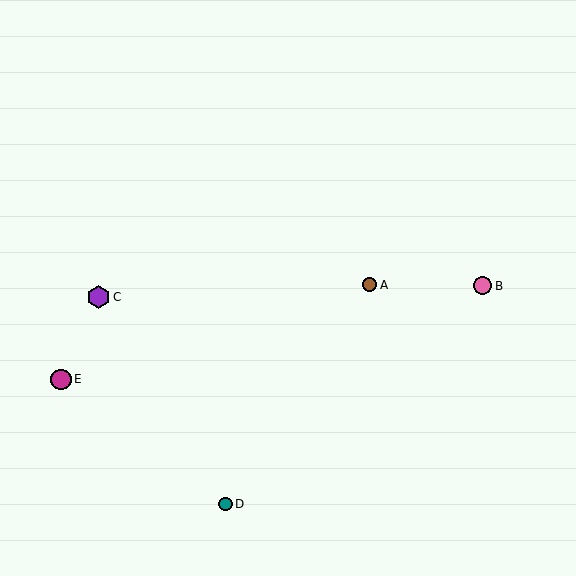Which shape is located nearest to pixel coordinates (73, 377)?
The magenta circle (labeled E) at (61, 379) is nearest to that location.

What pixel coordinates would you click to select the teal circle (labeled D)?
Click at (226, 504) to select the teal circle D.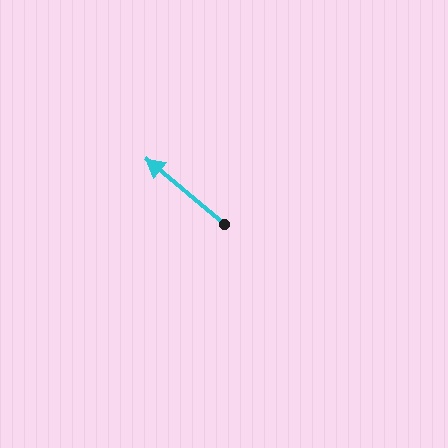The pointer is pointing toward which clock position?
Roughly 10 o'clock.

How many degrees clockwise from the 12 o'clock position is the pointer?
Approximately 310 degrees.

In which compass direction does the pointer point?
Northwest.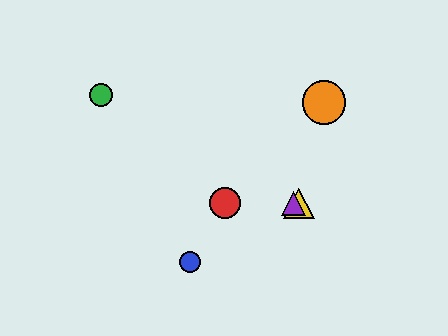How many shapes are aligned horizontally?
3 shapes (the red circle, the yellow triangle, the purple triangle) are aligned horizontally.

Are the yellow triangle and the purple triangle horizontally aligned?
Yes, both are at y≈203.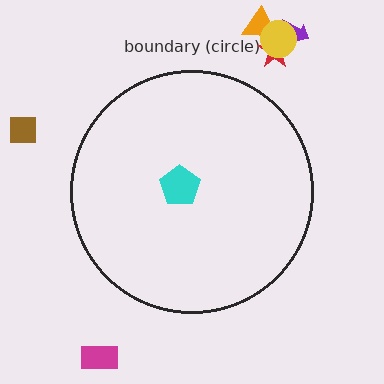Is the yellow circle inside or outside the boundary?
Outside.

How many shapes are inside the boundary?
1 inside, 6 outside.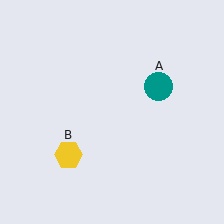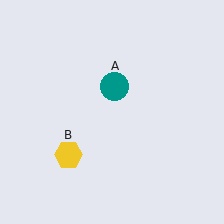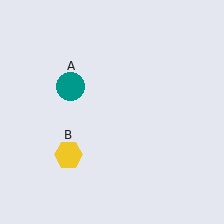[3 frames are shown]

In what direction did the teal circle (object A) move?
The teal circle (object A) moved left.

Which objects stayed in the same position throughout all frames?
Yellow hexagon (object B) remained stationary.